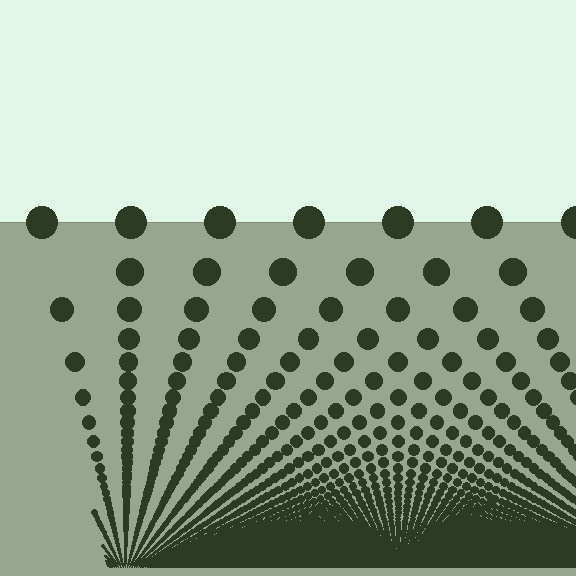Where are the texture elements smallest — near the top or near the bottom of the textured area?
Near the bottom.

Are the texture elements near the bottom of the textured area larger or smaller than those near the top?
Smaller. The gradient is inverted — elements near the bottom are smaller and denser.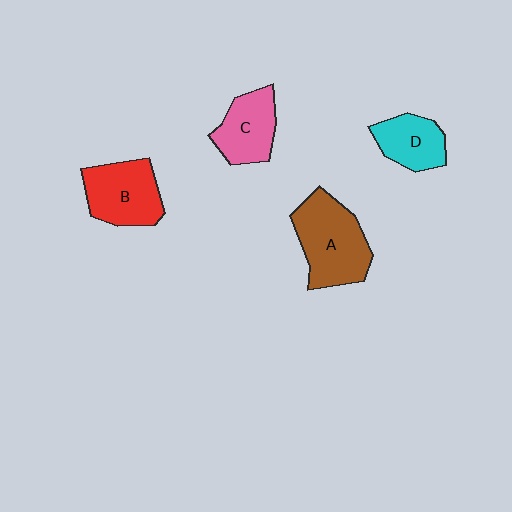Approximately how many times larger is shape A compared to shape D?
Approximately 1.7 times.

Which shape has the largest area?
Shape A (brown).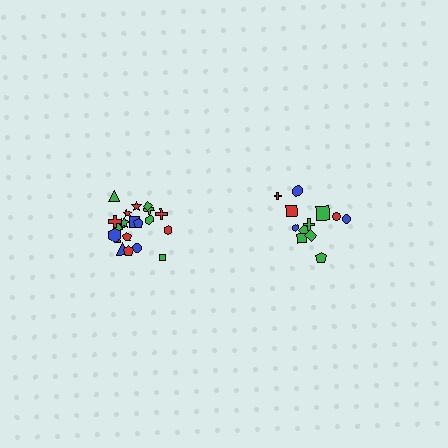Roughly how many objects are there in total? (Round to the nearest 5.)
Roughly 35 objects in total.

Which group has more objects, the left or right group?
The left group.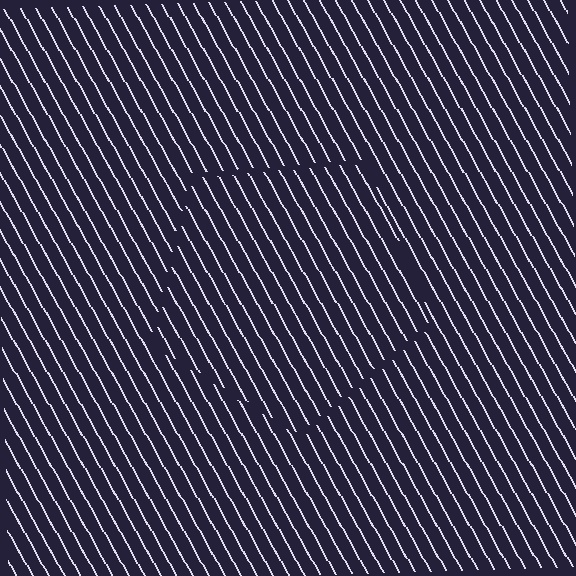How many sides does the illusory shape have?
5 sides — the line-ends trace a pentagon.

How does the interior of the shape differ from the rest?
The interior of the shape contains the same grating, shifted by half a period — the contour is defined by the phase discontinuity where line-ends from the inner and outer gratings abut.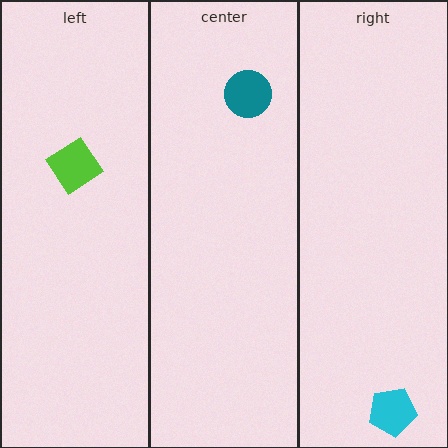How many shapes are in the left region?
1.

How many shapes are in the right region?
1.